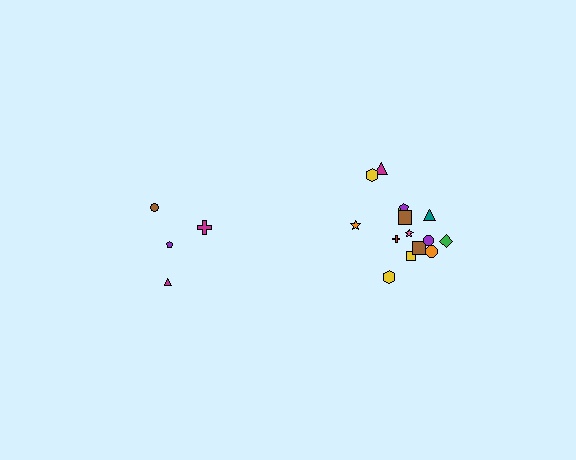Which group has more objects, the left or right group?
The right group.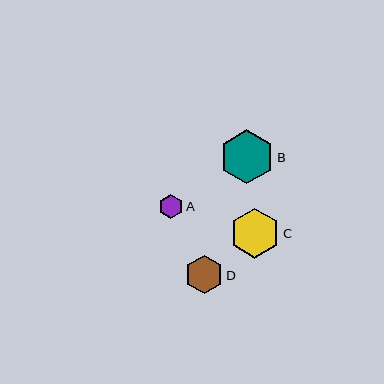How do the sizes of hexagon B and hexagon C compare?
Hexagon B and hexagon C are approximately the same size.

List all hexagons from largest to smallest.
From largest to smallest: B, C, D, A.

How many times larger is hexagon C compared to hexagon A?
Hexagon C is approximately 2.0 times the size of hexagon A.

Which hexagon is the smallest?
Hexagon A is the smallest with a size of approximately 25 pixels.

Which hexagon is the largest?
Hexagon B is the largest with a size of approximately 54 pixels.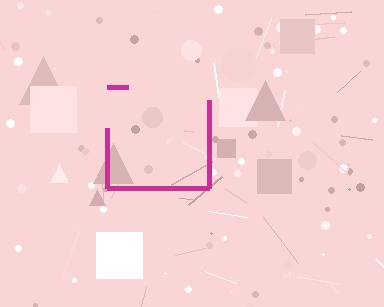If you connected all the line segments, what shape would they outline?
They would outline a square.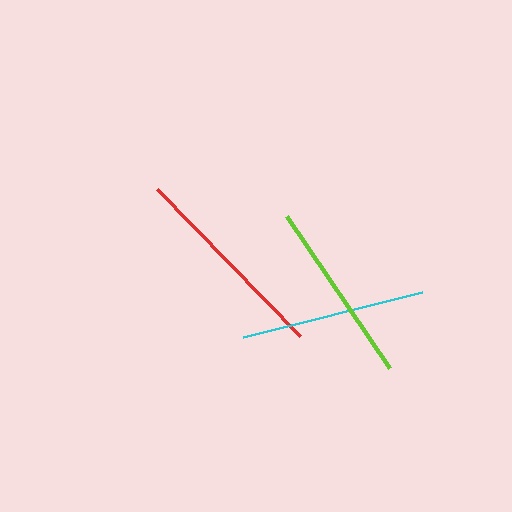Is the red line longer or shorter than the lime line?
The red line is longer than the lime line.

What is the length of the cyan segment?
The cyan segment is approximately 184 pixels long.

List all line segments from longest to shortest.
From longest to shortest: red, cyan, lime.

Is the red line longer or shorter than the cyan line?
The red line is longer than the cyan line.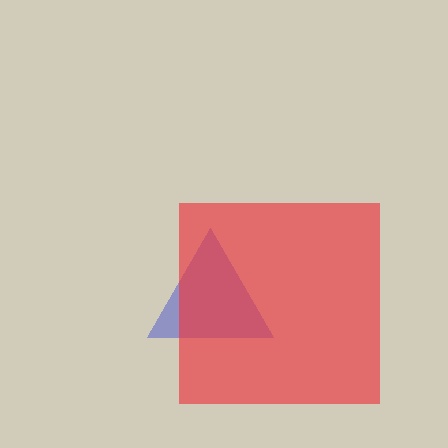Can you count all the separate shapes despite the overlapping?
Yes, there are 2 separate shapes.